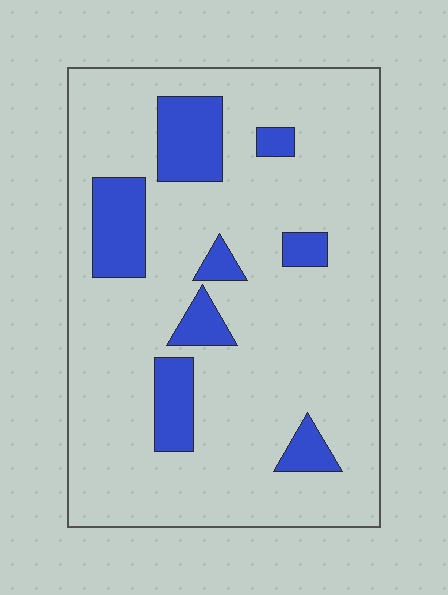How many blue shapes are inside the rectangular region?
8.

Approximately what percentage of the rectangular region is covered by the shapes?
Approximately 15%.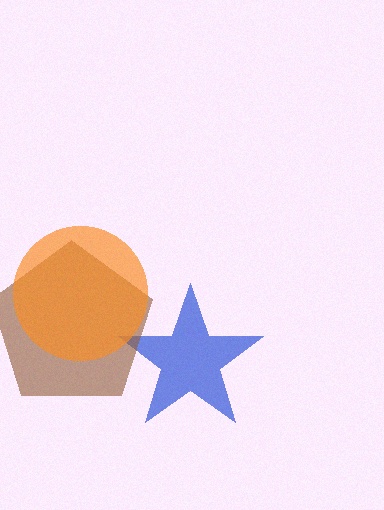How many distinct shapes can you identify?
There are 3 distinct shapes: a blue star, a brown pentagon, an orange circle.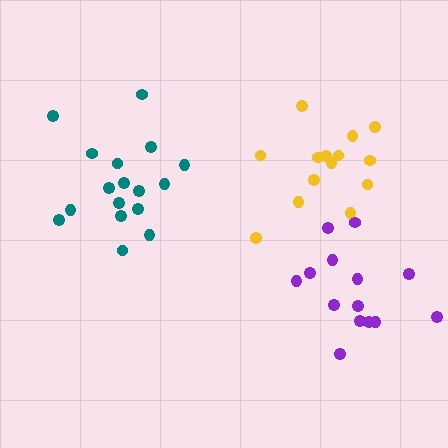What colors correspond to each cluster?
The clusters are colored: teal, yellow, purple.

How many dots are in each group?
Group 1: 17 dots, Group 2: 14 dots, Group 3: 14 dots (45 total).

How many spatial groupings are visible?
There are 3 spatial groupings.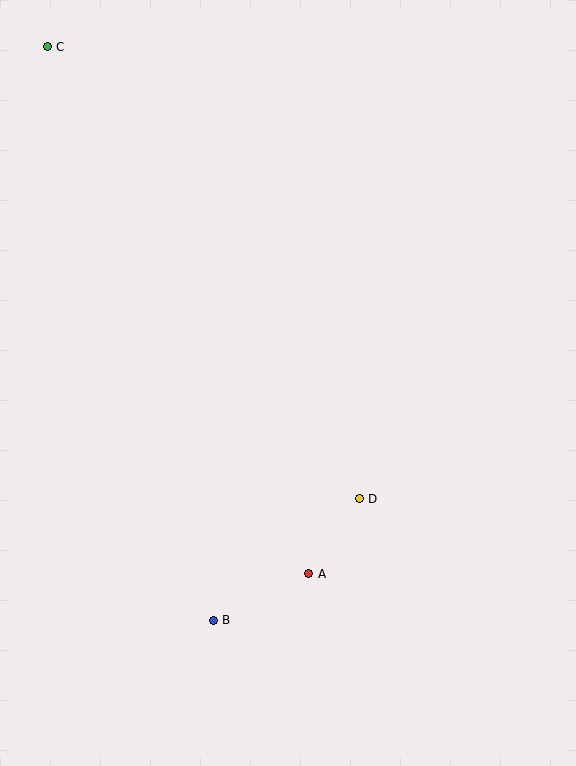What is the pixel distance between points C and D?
The distance between C and D is 549 pixels.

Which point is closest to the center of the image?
Point D at (359, 499) is closest to the center.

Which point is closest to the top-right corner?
Point C is closest to the top-right corner.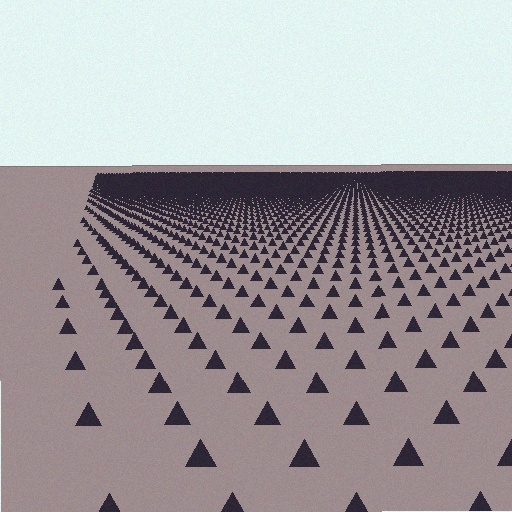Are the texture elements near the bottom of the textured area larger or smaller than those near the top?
Larger. Near the bottom, elements are closer to the viewer and appear at a bigger on-screen size.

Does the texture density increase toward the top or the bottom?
Density increases toward the top.